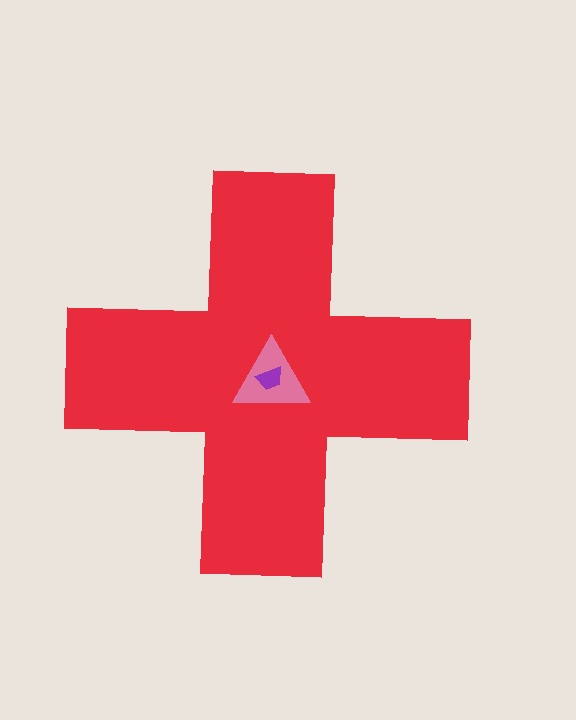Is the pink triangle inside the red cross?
Yes.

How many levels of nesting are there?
3.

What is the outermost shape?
The red cross.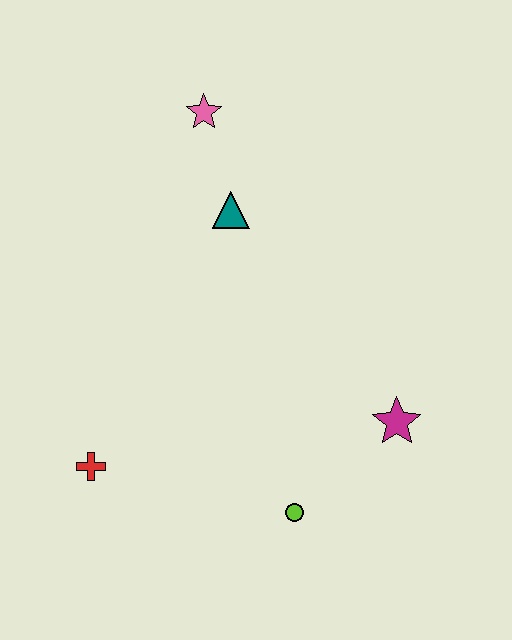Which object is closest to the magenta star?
The lime circle is closest to the magenta star.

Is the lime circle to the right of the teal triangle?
Yes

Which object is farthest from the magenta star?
The pink star is farthest from the magenta star.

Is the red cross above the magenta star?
No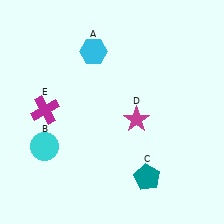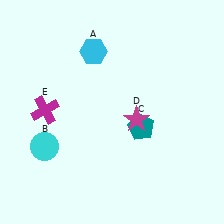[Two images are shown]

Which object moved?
The teal pentagon (C) moved up.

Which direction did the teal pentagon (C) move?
The teal pentagon (C) moved up.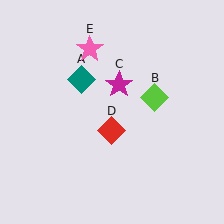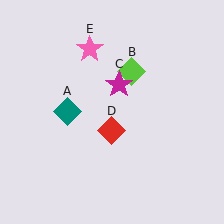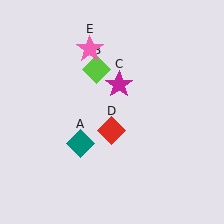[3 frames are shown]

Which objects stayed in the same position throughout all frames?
Magenta star (object C) and red diamond (object D) and pink star (object E) remained stationary.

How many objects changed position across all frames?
2 objects changed position: teal diamond (object A), lime diamond (object B).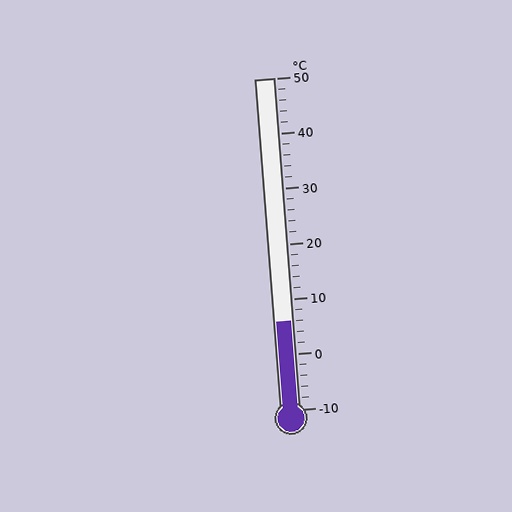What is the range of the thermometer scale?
The thermometer scale ranges from -10°C to 50°C.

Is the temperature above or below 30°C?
The temperature is below 30°C.